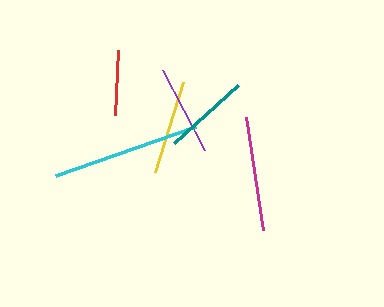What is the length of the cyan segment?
The cyan segment is approximately 148 pixels long.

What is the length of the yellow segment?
The yellow segment is approximately 94 pixels long.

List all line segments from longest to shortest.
From longest to shortest: cyan, magenta, yellow, purple, teal, red.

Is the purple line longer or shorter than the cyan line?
The cyan line is longer than the purple line.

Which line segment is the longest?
The cyan line is the longest at approximately 148 pixels.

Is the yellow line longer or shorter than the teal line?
The yellow line is longer than the teal line.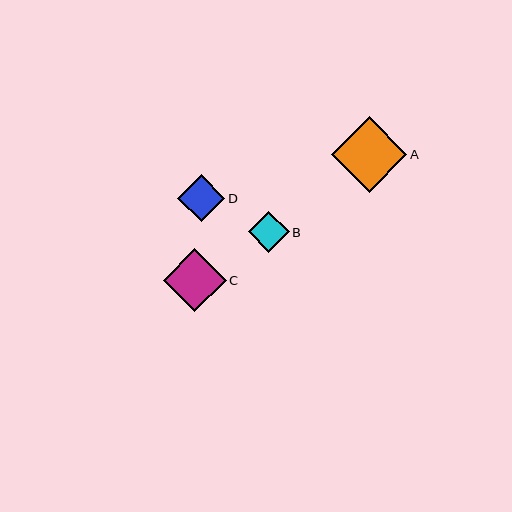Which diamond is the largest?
Diamond A is the largest with a size of approximately 75 pixels.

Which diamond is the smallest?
Diamond B is the smallest with a size of approximately 41 pixels.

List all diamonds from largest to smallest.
From largest to smallest: A, C, D, B.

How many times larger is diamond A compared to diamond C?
Diamond A is approximately 1.2 times the size of diamond C.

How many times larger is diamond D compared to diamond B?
Diamond D is approximately 1.1 times the size of diamond B.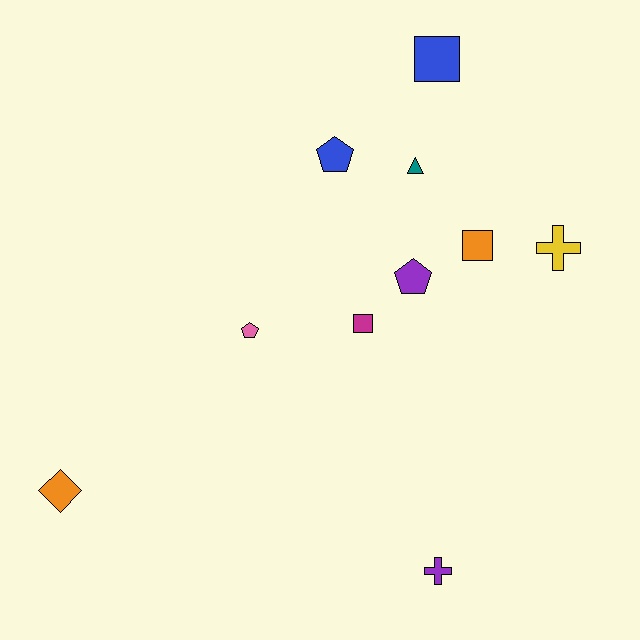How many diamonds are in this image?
There is 1 diamond.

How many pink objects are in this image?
There is 1 pink object.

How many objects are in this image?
There are 10 objects.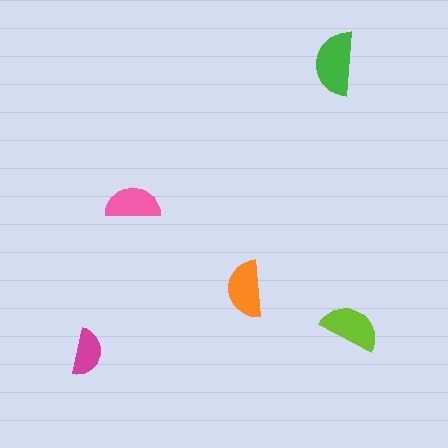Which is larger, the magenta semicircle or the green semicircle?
The green one.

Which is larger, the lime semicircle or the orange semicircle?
The lime one.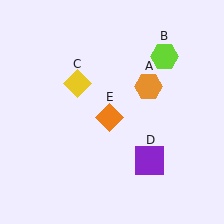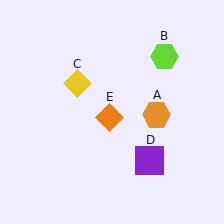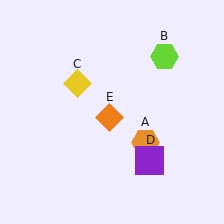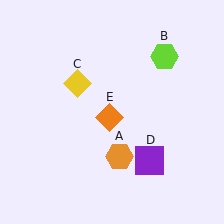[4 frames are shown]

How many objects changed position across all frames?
1 object changed position: orange hexagon (object A).